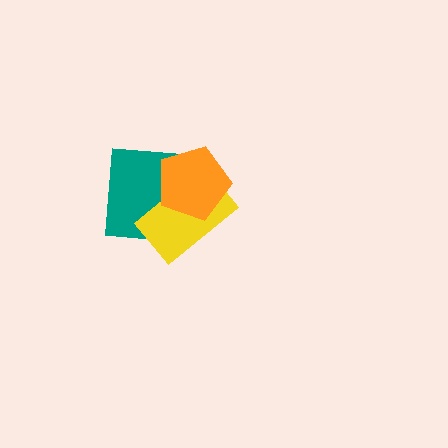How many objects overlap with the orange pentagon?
2 objects overlap with the orange pentagon.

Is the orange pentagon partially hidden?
No, no other shape covers it.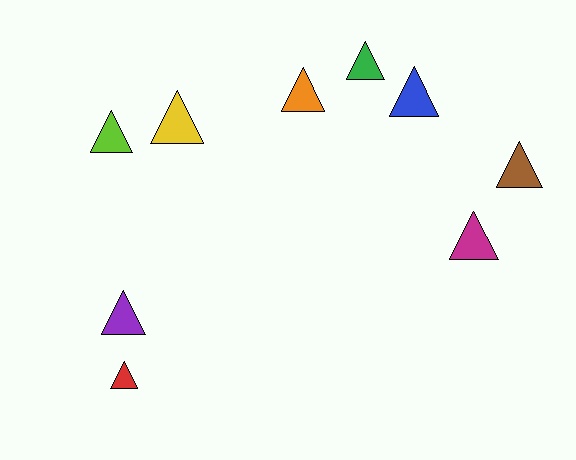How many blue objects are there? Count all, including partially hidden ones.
There is 1 blue object.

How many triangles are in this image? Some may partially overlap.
There are 9 triangles.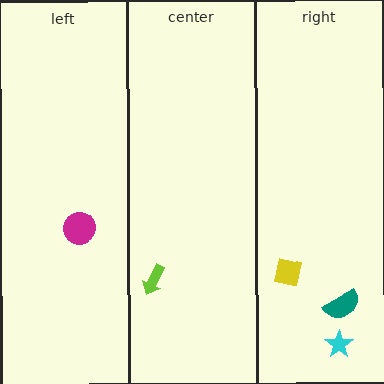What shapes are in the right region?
The teal semicircle, the yellow square, the cyan star.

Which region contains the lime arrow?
The center region.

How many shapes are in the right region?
3.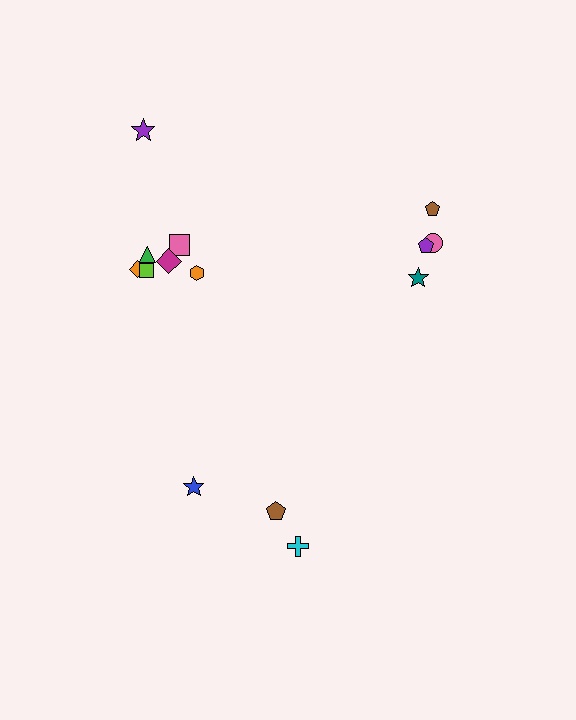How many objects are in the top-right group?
There are 4 objects.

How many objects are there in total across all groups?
There are 14 objects.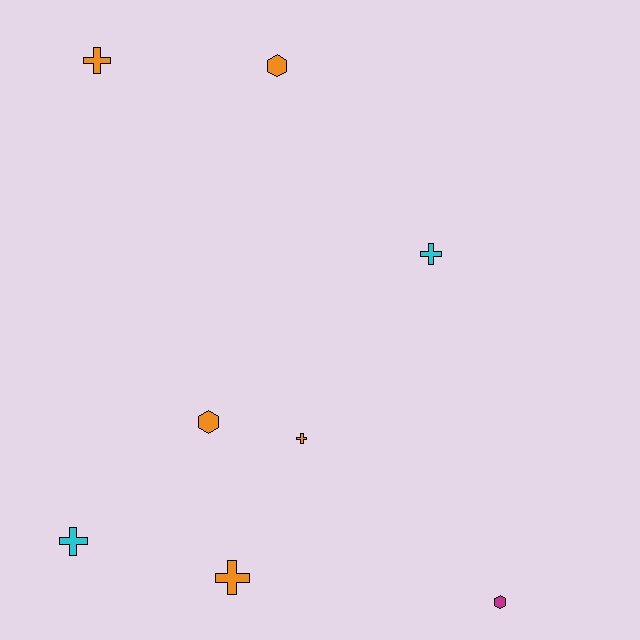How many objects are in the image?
There are 8 objects.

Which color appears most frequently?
Orange, with 5 objects.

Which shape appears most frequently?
Cross, with 5 objects.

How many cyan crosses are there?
There are 2 cyan crosses.